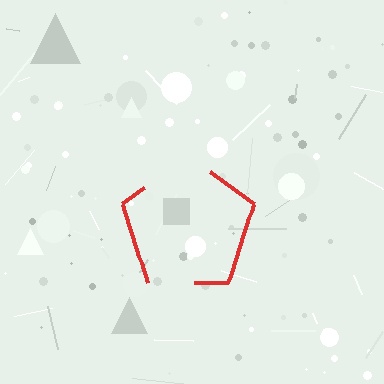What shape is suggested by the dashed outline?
The dashed outline suggests a pentagon.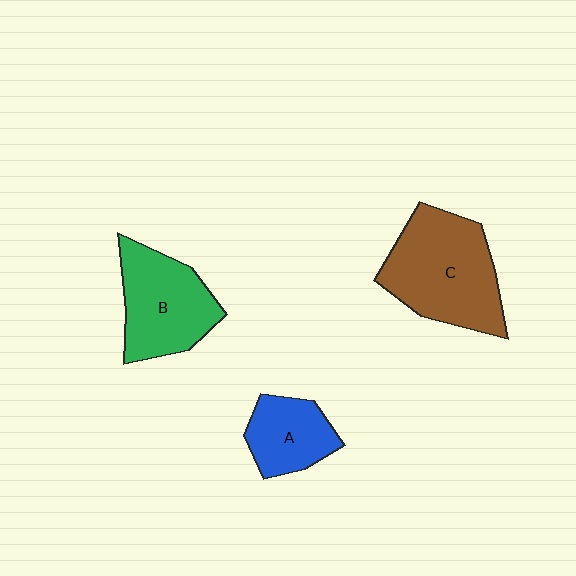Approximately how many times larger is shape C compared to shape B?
Approximately 1.3 times.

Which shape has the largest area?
Shape C (brown).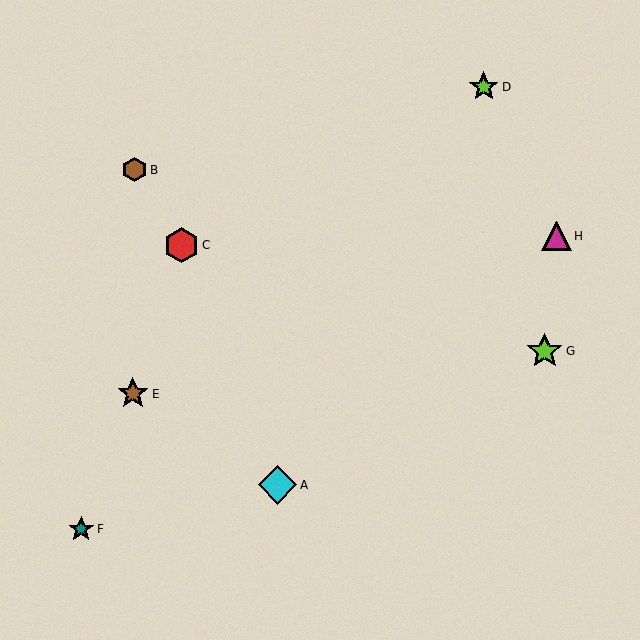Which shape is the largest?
The cyan diamond (labeled A) is the largest.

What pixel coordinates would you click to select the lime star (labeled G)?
Click at (545, 351) to select the lime star G.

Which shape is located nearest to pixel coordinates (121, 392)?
The brown star (labeled E) at (133, 394) is nearest to that location.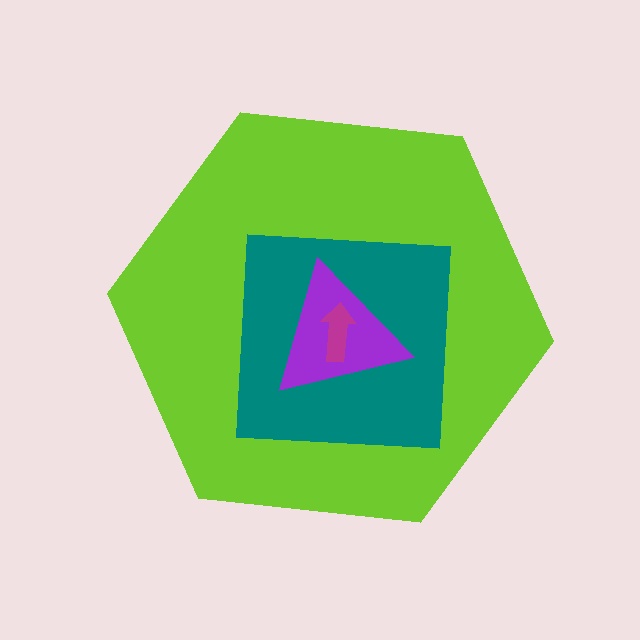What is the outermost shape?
The lime hexagon.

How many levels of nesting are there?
4.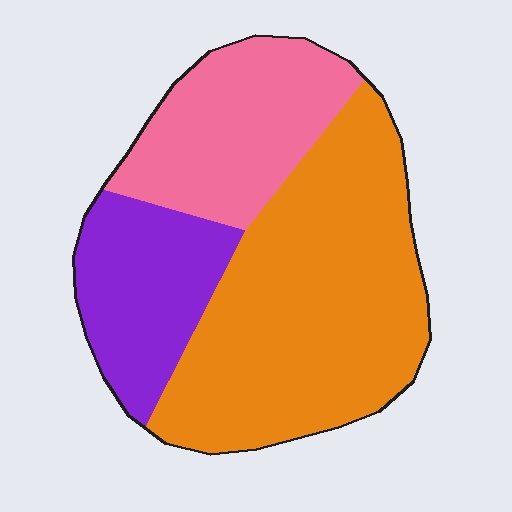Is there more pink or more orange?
Orange.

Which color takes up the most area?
Orange, at roughly 55%.